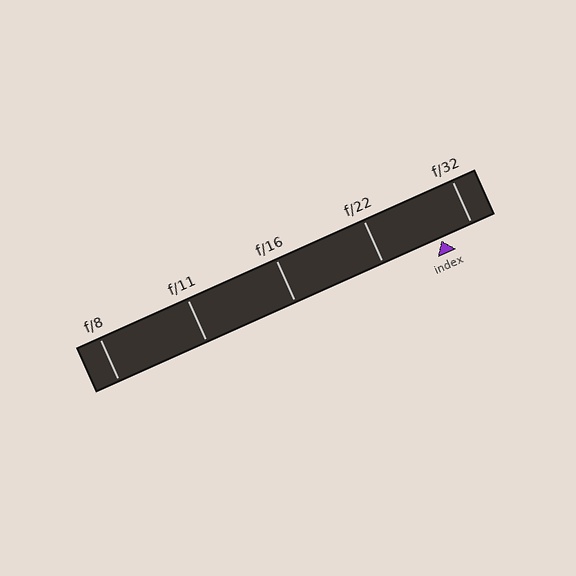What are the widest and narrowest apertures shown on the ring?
The widest aperture shown is f/8 and the narrowest is f/32.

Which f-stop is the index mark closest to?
The index mark is closest to f/32.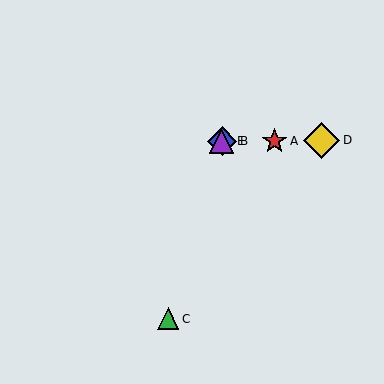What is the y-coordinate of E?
Object E is at y≈141.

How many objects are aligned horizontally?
4 objects (A, B, D, E) are aligned horizontally.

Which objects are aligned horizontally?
Objects A, B, D, E are aligned horizontally.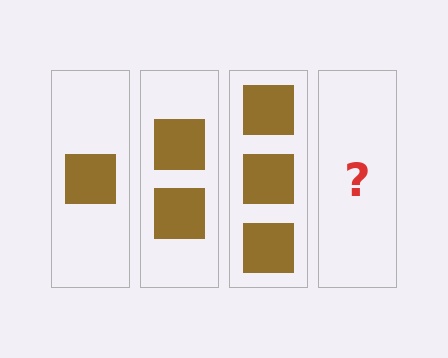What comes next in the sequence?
The next element should be 4 squares.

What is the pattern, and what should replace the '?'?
The pattern is that each step adds one more square. The '?' should be 4 squares.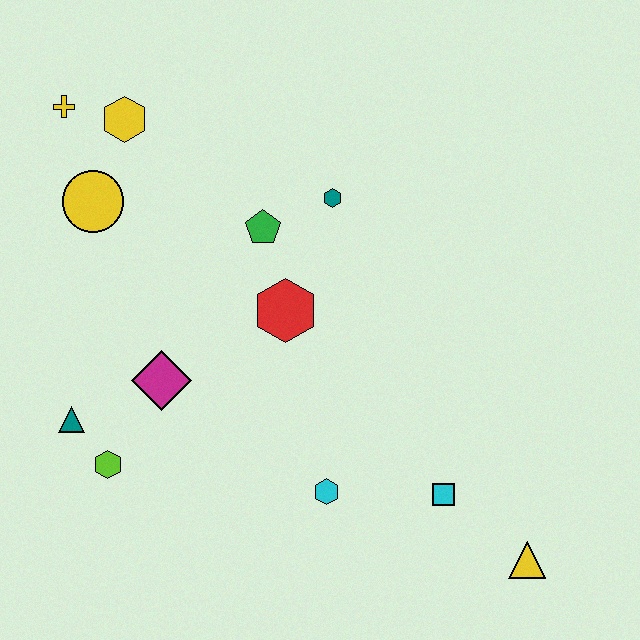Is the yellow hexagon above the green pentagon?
Yes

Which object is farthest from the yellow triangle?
The yellow cross is farthest from the yellow triangle.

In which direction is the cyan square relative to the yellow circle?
The cyan square is to the right of the yellow circle.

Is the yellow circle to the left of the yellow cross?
No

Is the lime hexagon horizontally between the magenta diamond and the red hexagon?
No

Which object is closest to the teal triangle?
The lime hexagon is closest to the teal triangle.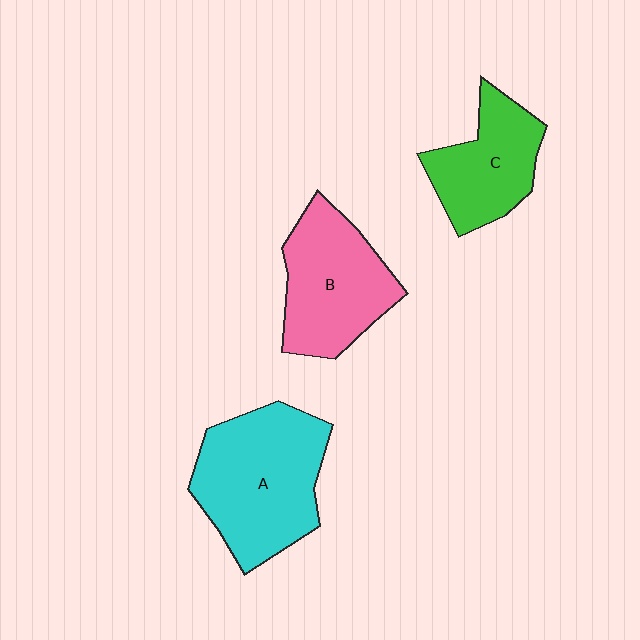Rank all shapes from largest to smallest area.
From largest to smallest: A (cyan), B (pink), C (green).